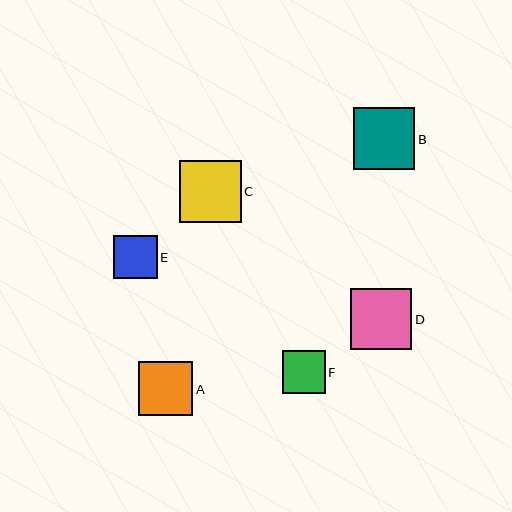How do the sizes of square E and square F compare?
Square E and square F are approximately the same size.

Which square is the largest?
Square C is the largest with a size of approximately 62 pixels.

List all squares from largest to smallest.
From largest to smallest: C, B, D, A, E, F.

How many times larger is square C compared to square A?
Square C is approximately 1.2 times the size of square A.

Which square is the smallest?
Square F is the smallest with a size of approximately 43 pixels.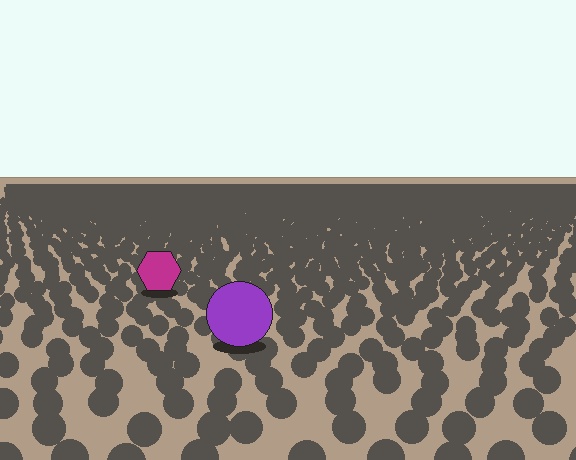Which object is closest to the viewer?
The purple circle is closest. The texture marks near it are larger and more spread out.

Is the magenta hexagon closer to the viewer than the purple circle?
No. The purple circle is closer — you can tell from the texture gradient: the ground texture is coarser near it.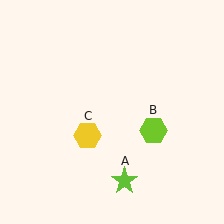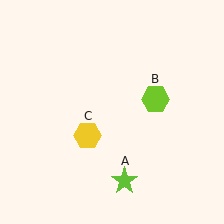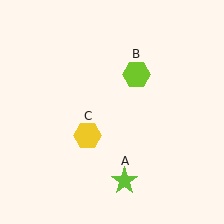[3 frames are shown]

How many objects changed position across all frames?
1 object changed position: lime hexagon (object B).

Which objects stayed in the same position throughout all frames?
Lime star (object A) and yellow hexagon (object C) remained stationary.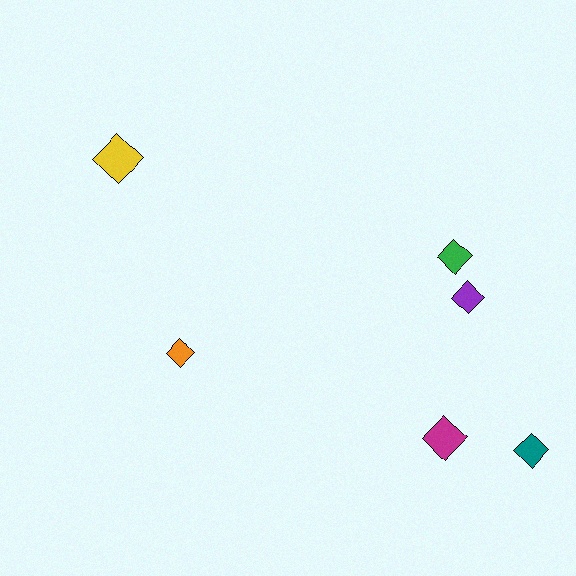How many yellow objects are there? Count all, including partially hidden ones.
There is 1 yellow object.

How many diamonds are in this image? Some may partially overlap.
There are 6 diamonds.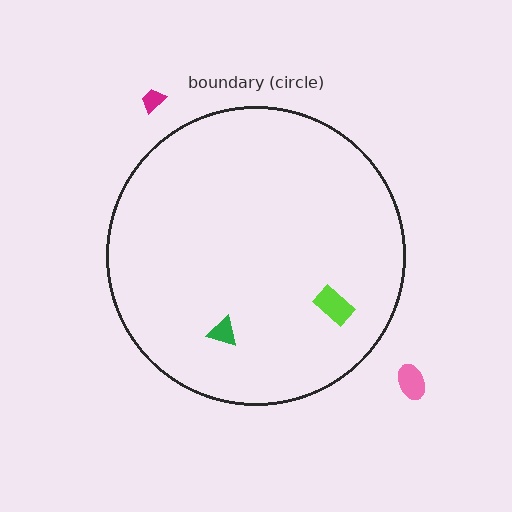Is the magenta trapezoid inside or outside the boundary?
Outside.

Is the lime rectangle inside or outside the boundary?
Inside.